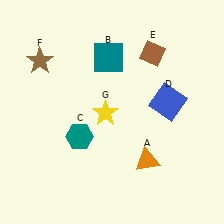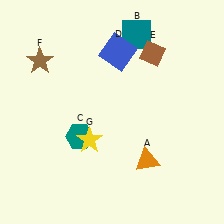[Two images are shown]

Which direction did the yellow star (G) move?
The yellow star (G) moved down.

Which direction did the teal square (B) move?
The teal square (B) moved right.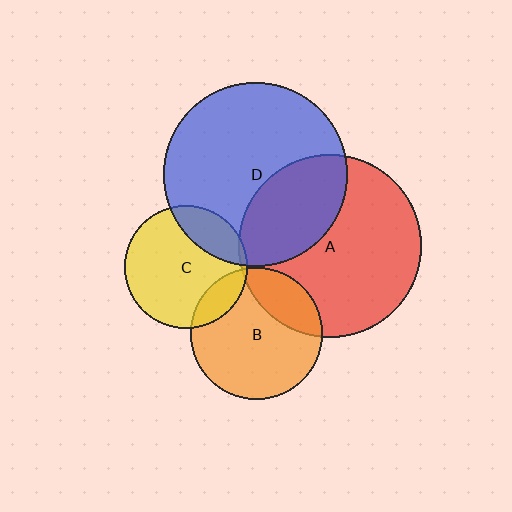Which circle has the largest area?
Circle D (blue).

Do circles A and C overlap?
Yes.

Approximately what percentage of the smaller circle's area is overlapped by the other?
Approximately 5%.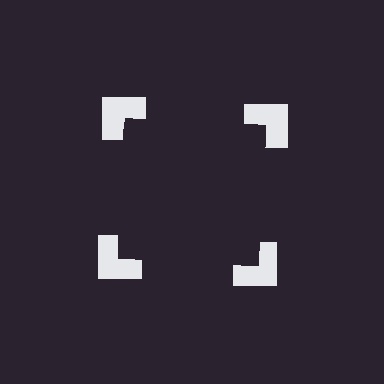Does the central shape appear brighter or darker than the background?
It typically appears slightly darker than the background, even though no actual brightness change is drawn.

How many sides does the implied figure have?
4 sides.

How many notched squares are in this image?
There are 4 — one at each vertex of the illusory square.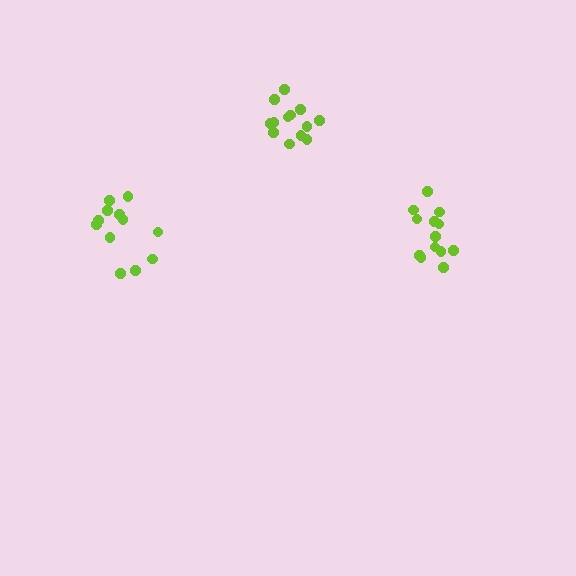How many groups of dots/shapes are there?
There are 3 groups.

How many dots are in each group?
Group 1: 13 dots, Group 2: 12 dots, Group 3: 13 dots (38 total).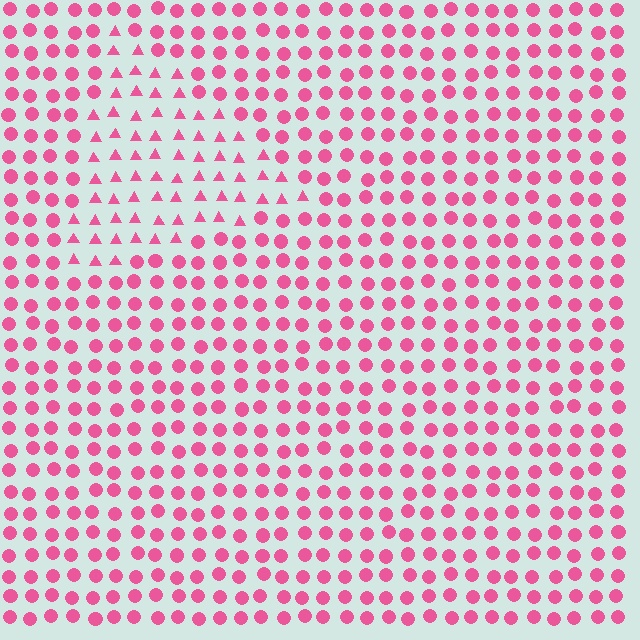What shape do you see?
I see a triangle.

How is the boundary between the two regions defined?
The boundary is defined by a change in element shape: triangles inside vs. circles outside. All elements share the same color and spacing.